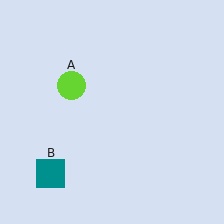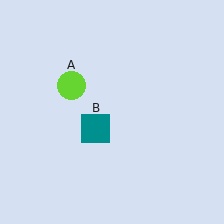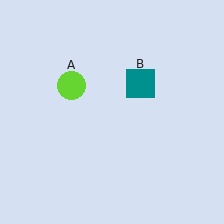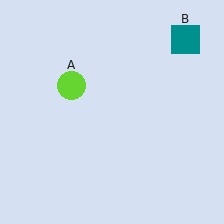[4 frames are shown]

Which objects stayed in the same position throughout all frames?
Lime circle (object A) remained stationary.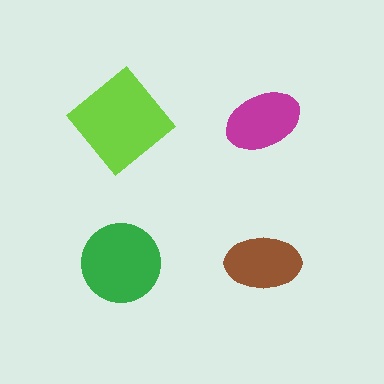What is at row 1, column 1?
A lime diamond.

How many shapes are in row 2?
2 shapes.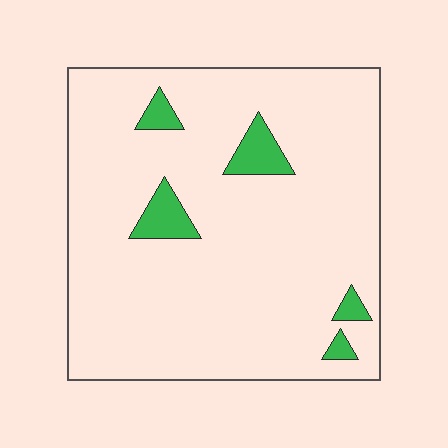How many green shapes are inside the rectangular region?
5.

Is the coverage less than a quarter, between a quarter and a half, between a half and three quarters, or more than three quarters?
Less than a quarter.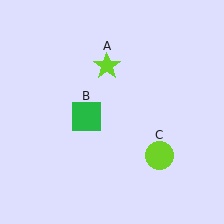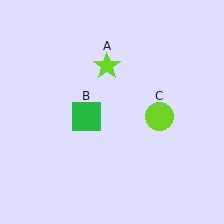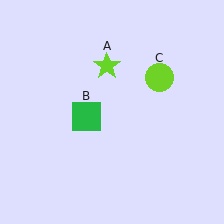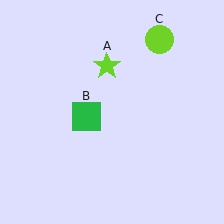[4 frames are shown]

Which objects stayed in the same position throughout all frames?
Lime star (object A) and green square (object B) remained stationary.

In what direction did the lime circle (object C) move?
The lime circle (object C) moved up.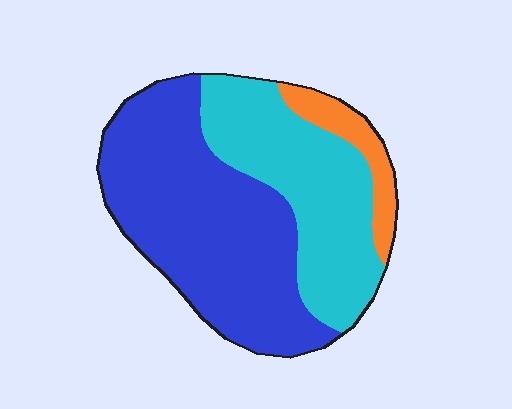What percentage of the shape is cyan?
Cyan takes up about three eighths (3/8) of the shape.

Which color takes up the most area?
Blue, at roughly 55%.